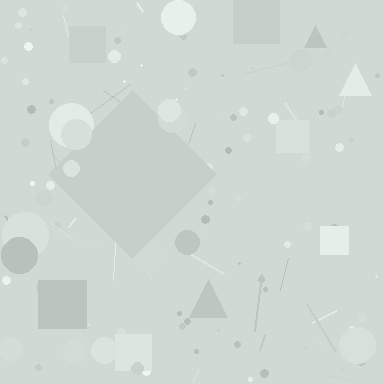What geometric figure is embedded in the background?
A diamond is embedded in the background.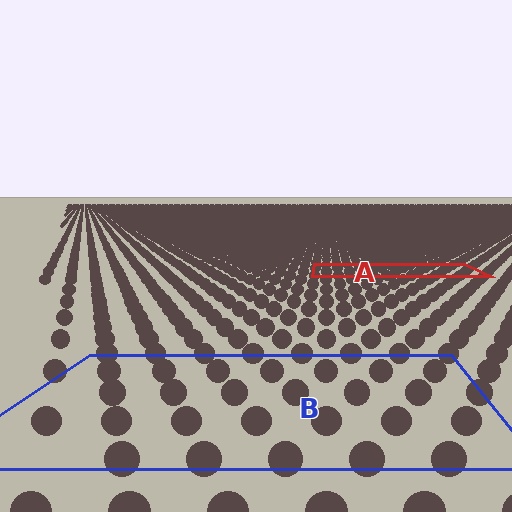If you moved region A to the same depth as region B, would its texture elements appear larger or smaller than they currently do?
They would appear larger. At a closer depth, the same texture elements are projected at a bigger on-screen size.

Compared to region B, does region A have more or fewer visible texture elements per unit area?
Region A has more texture elements per unit area — they are packed more densely because it is farther away.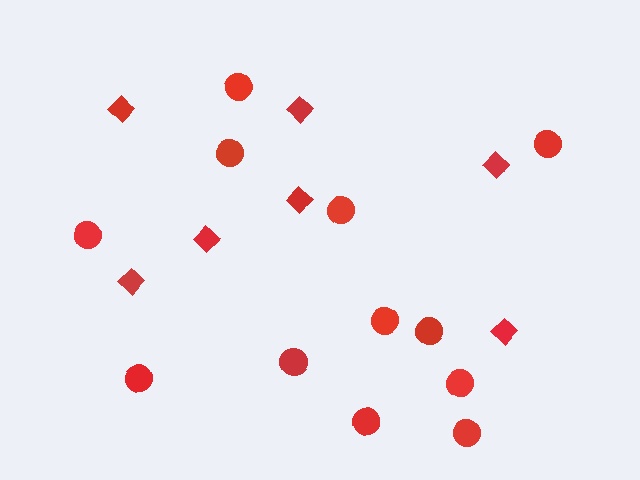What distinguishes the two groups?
There are 2 groups: one group of diamonds (7) and one group of circles (12).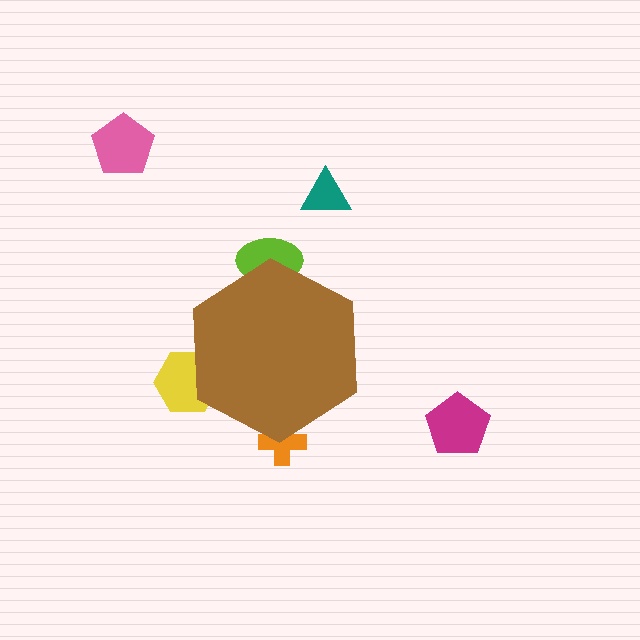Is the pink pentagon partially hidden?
No, the pink pentagon is fully visible.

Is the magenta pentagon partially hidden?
No, the magenta pentagon is fully visible.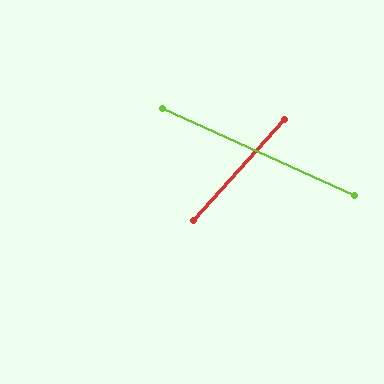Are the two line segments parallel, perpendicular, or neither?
Neither parallel nor perpendicular — they differ by about 73°.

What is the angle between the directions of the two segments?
Approximately 73 degrees.